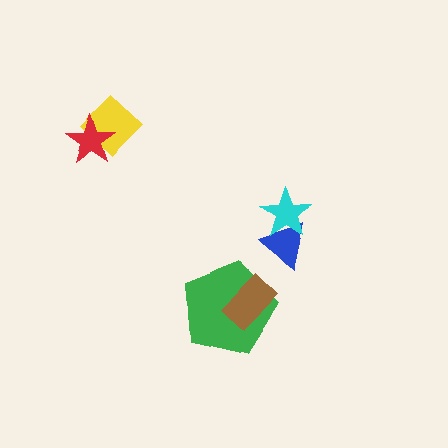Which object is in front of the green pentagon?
The brown rectangle is in front of the green pentagon.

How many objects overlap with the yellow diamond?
1 object overlaps with the yellow diamond.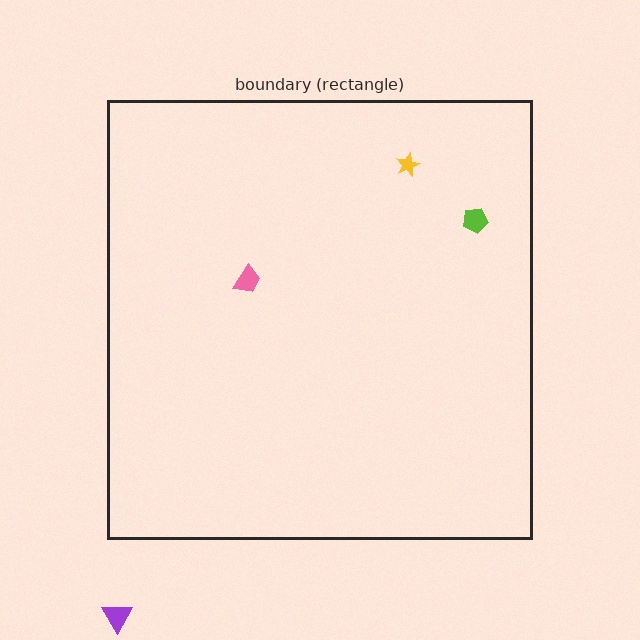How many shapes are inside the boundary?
3 inside, 1 outside.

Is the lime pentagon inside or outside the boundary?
Inside.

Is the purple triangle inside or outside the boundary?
Outside.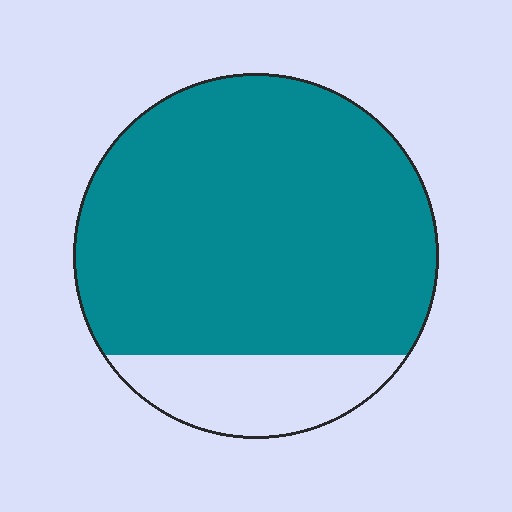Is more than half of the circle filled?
Yes.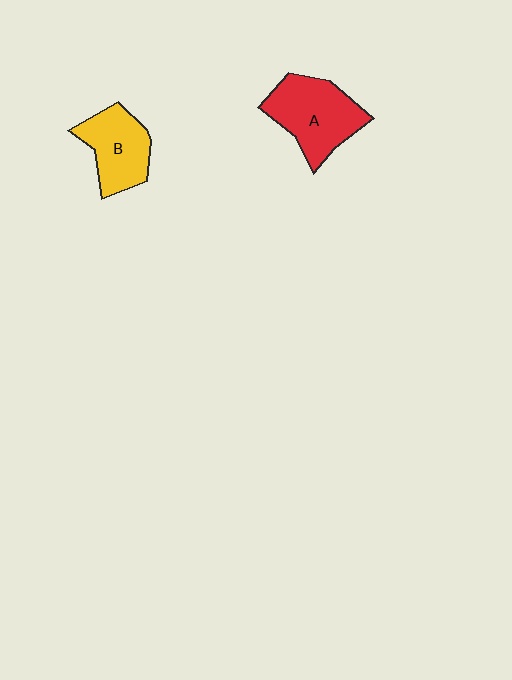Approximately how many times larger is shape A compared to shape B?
Approximately 1.3 times.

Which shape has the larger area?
Shape A (red).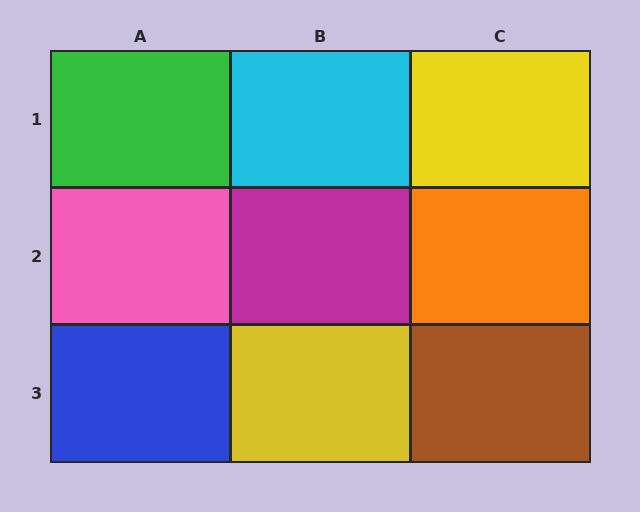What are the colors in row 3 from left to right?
Blue, yellow, brown.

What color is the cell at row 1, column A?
Green.